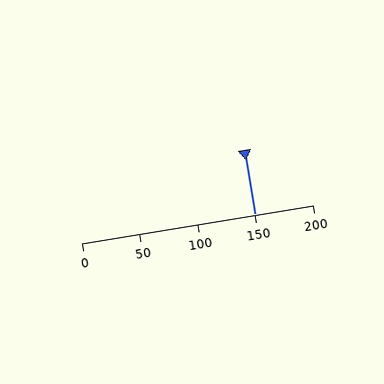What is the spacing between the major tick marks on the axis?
The major ticks are spaced 50 apart.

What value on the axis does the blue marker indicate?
The marker indicates approximately 150.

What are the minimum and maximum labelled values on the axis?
The axis runs from 0 to 200.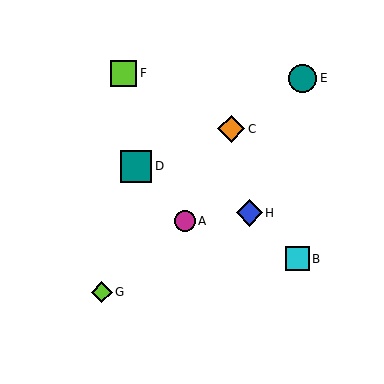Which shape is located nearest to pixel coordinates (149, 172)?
The teal square (labeled D) at (136, 166) is nearest to that location.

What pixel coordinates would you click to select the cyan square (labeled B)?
Click at (297, 259) to select the cyan square B.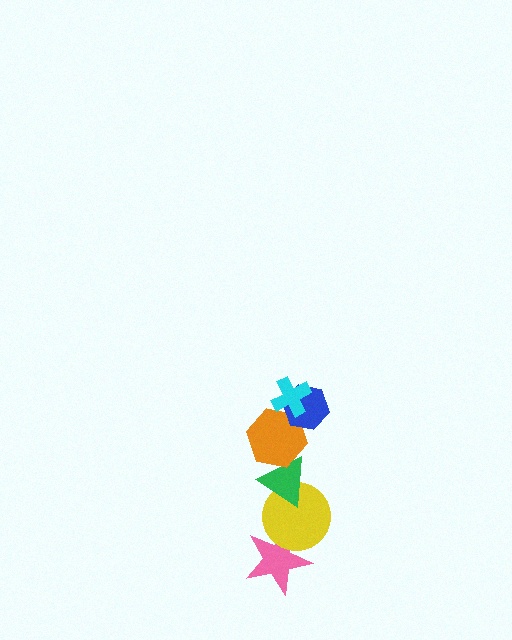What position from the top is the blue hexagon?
The blue hexagon is 2nd from the top.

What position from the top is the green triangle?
The green triangle is 4th from the top.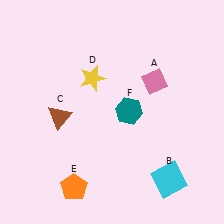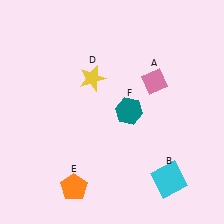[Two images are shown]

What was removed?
The brown triangle (C) was removed in Image 2.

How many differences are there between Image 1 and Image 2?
There is 1 difference between the two images.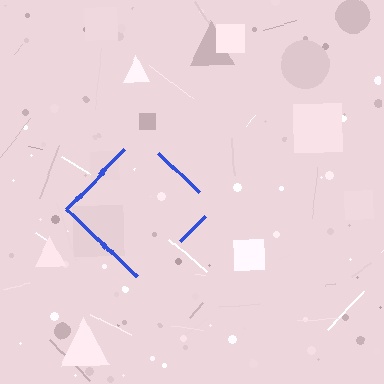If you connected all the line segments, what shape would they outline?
They would outline a diamond.